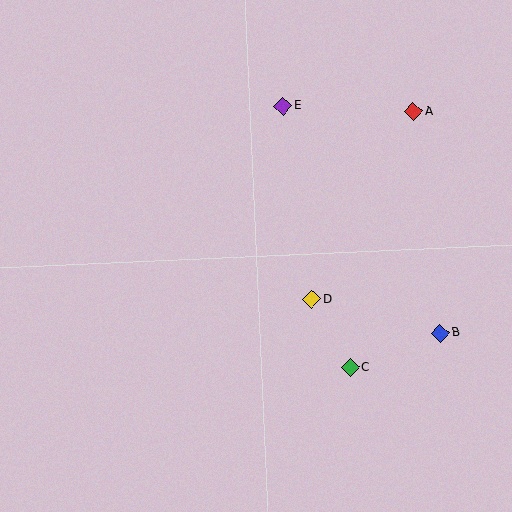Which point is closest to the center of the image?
Point D at (312, 299) is closest to the center.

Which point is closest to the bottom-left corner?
Point D is closest to the bottom-left corner.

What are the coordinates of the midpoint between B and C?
The midpoint between B and C is at (395, 350).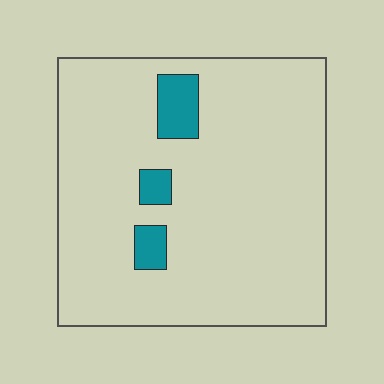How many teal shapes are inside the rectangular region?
3.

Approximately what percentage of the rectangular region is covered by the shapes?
Approximately 5%.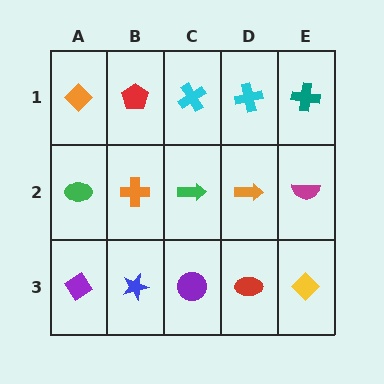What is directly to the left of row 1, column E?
A cyan cross.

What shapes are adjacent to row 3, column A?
A green ellipse (row 2, column A), a blue star (row 3, column B).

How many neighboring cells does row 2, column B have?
4.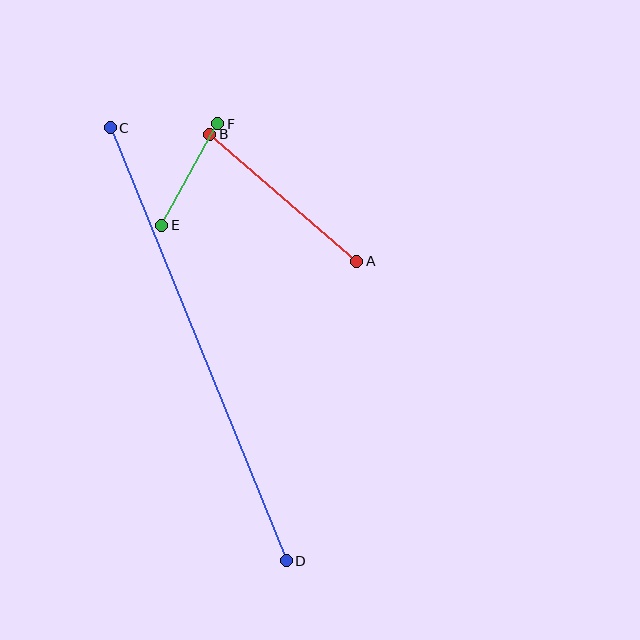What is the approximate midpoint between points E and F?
The midpoint is at approximately (190, 174) pixels.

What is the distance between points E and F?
The distance is approximately 116 pixels.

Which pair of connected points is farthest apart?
Points C and D are farthest apart.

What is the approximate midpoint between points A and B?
The midpoint is at approximately (283, 198) pixels.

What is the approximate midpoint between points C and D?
The midpoint is at approximately (198, 344) pixels.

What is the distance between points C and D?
The distance is approximately 467 pixels.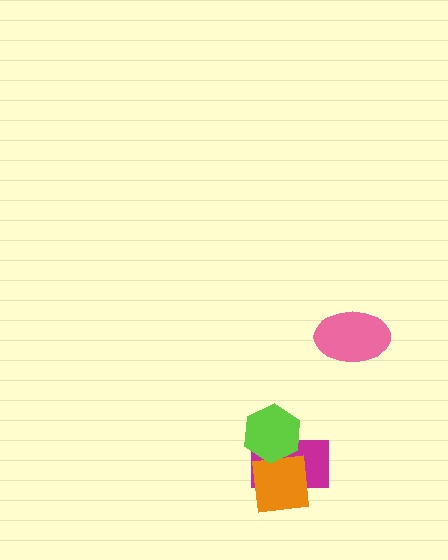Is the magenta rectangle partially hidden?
Yes, it is partially covered by another shape.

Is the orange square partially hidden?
Yes, it is partially covered by another shape.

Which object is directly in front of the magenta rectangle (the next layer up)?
The orange square is directly in front of the magenta rectangle.